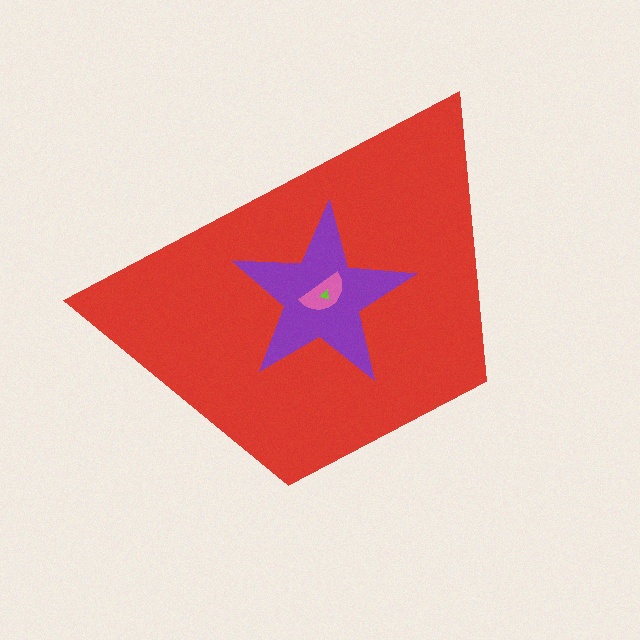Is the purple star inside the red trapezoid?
Yes.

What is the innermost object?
The lime triangle.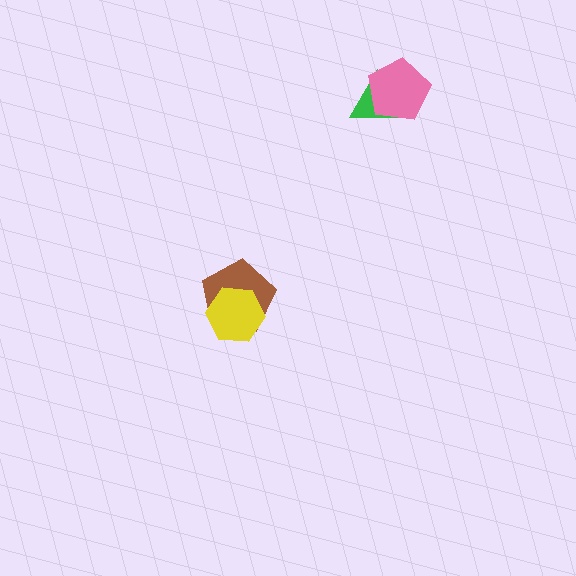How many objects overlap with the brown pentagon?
1 object overlaps with the brown pentagon.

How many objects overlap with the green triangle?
1 object overlaps with the green triangle.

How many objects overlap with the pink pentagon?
1 object overlaps with the pink pentagon.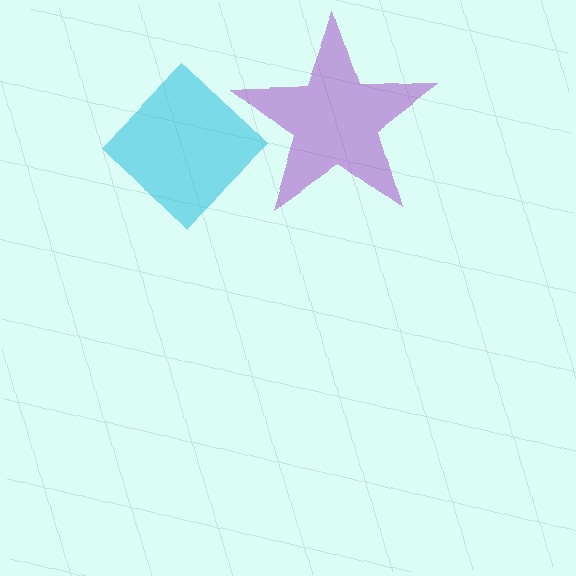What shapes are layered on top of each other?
The layered shapes are: a purple star, a cyan diamond.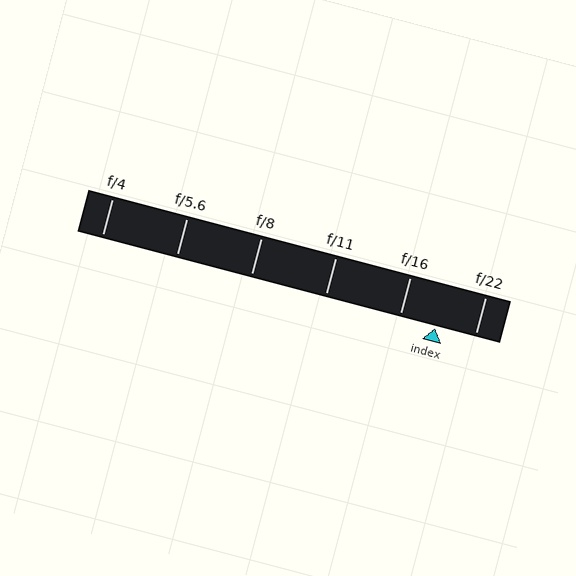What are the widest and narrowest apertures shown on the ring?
The widest aperture shown is f/4 and the narrowest is f/22.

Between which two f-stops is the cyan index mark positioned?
The index mark is between f/16 and f/22.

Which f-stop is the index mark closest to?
The index mark is closest to f/16.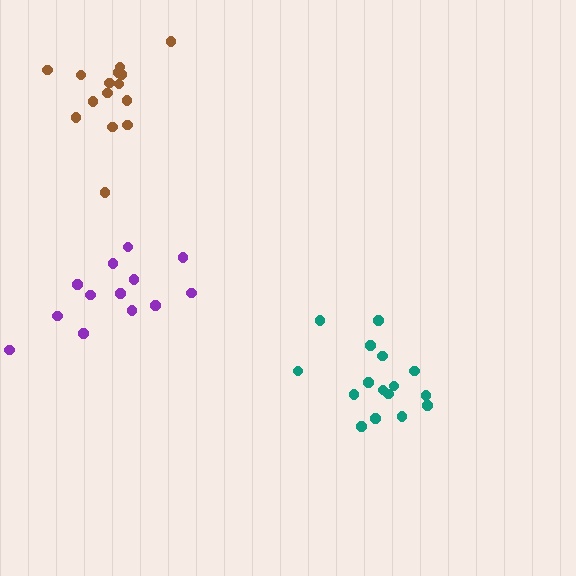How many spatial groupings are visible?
There are 3 spatial groupings.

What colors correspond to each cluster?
The clusters are colored: teal, brown, purple.